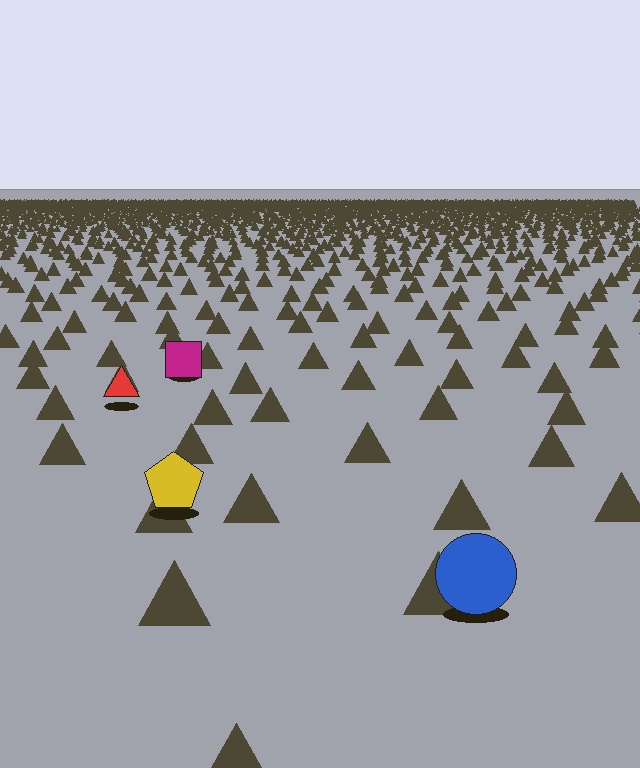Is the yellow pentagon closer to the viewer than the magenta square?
Yes. The yellow pentagon is closer — you can tell from the texture gradient: the ground texture is coarser near it.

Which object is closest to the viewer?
The blue circle is closest. The texture marks near it are larger and more spread out.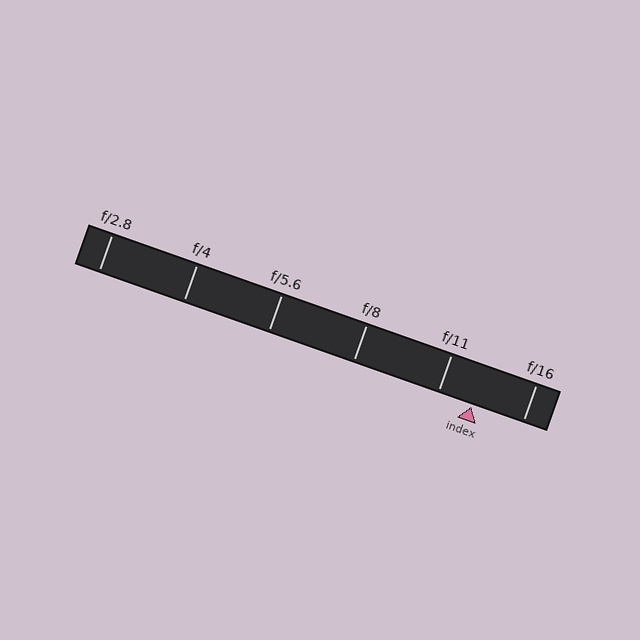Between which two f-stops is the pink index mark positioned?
The index mark is between f/11 and f/16.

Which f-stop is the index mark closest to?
The index mark is closest to f/11.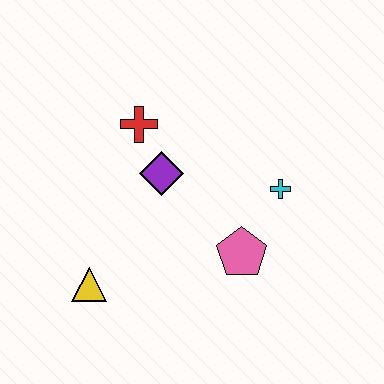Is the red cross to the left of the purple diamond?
Yes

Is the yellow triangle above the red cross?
No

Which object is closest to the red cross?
The purple diamond is closest to the red cross.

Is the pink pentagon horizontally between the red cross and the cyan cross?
Yes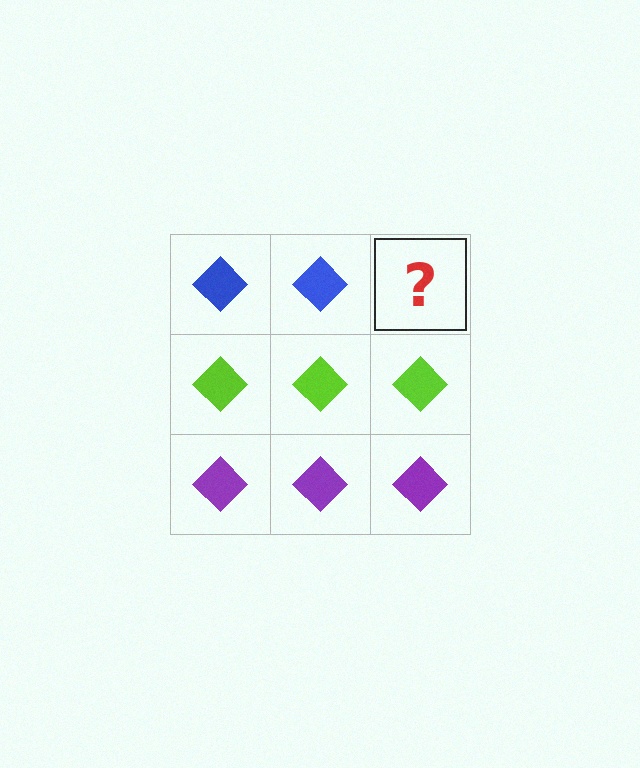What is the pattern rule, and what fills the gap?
The rule is that each row has a consistent color. The gap should be filled with a blue diamond.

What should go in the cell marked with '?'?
The missing cell should contain a blue diamond.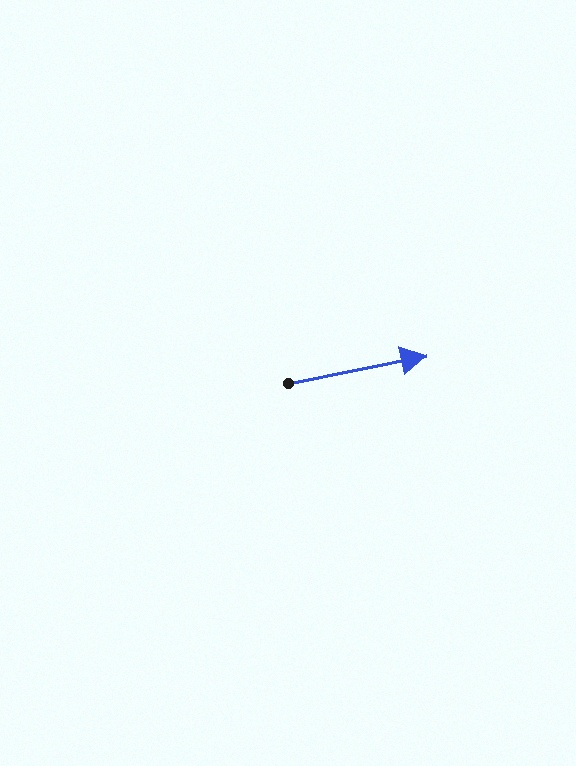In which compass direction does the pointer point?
East.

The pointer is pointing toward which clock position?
Roughly 3 o'clock.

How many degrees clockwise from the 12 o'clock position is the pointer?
Approximately 79 degrees.